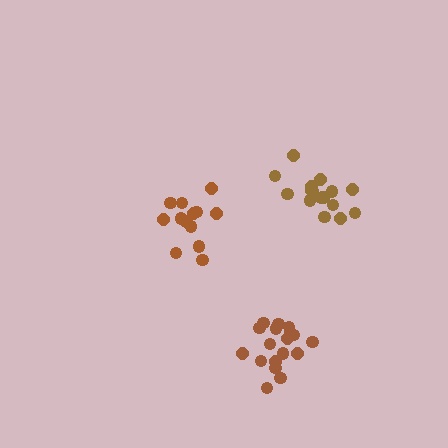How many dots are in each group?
Group 1: 13 dots, Group 2: 18 dots, Group 3: 18 dots (49 total).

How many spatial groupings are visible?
There are 3 spatial groupings.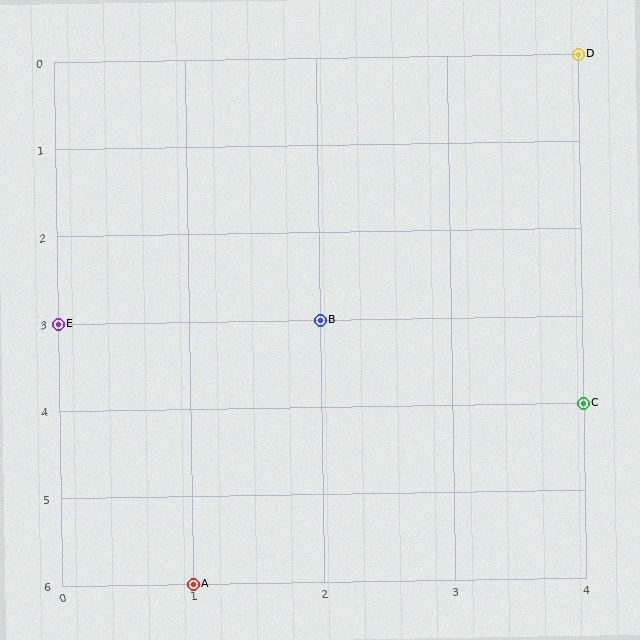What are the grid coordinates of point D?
Point D is at grid coordinates (4, 0).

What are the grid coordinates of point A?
Point A is at grid coordinates (1, 6).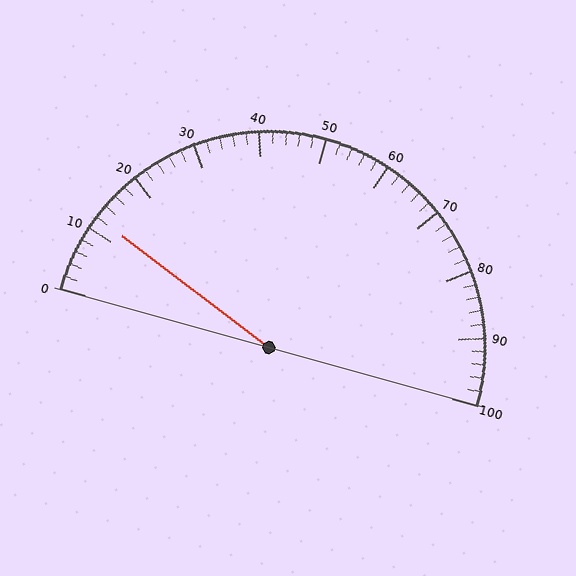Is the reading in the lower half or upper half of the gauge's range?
The reading is in the lower half of the range (0 to 100).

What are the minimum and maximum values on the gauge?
The gauge ranges from 0 to 100.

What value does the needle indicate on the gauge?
The needle indicates approximately 12.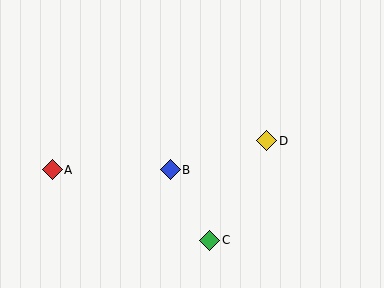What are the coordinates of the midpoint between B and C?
The midpoint between B and C is at (190, 205).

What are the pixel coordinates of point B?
Point B is at (170, 170).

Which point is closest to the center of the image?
Point B at (170, 170) is closest to the center.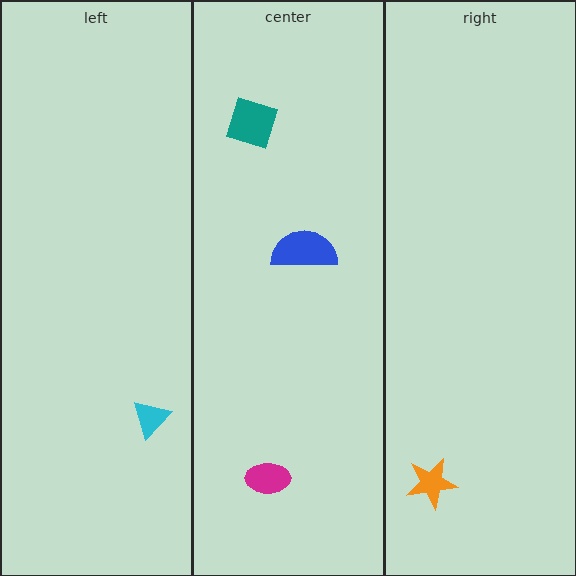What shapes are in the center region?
The magenta ellipse, the teal square, the blue semicircle.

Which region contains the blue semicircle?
The center region.